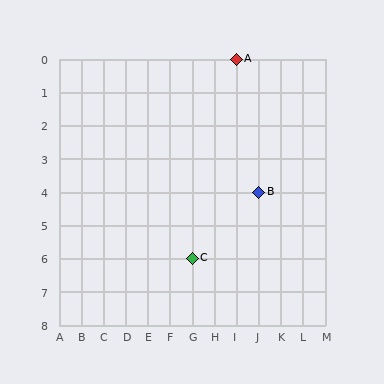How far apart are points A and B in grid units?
Points A and B are 1 column and 4 rows apart (about 4.1 grid units diagonally).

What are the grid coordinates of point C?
Point C is at grid coordinates (G, 6).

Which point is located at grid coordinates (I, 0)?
Point A is at (I, 0).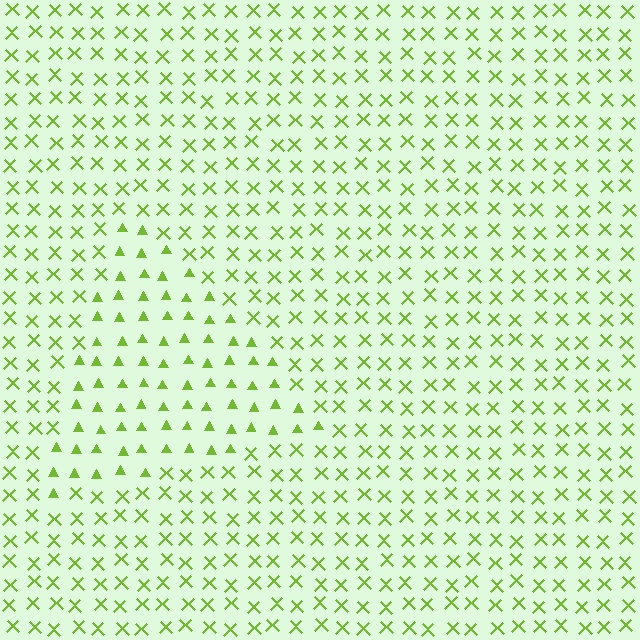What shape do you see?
I see a triangle.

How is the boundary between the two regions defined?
The boundary is defined by a change in element shape: triangles inside vs. X marks outside. All elements share the same color and spacing.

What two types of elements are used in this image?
The image uses triangles inside the triangle region and X marks outside it.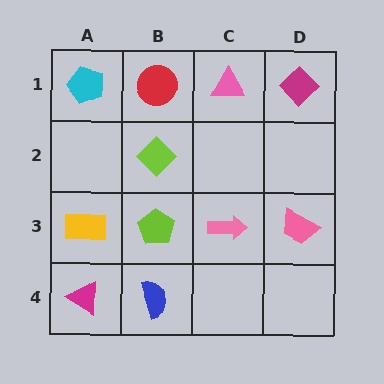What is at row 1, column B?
A red circle.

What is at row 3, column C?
A pink arrow.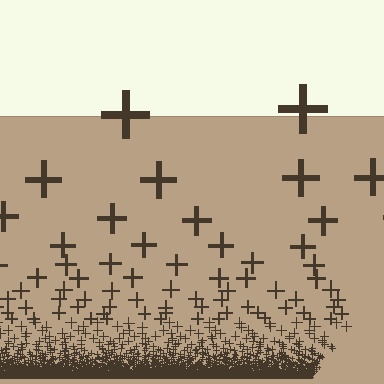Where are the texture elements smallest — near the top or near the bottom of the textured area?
Near the bottom.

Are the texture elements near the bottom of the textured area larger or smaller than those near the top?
Smaller. The gradient is inverted — elements near the bottom are smaller and denser.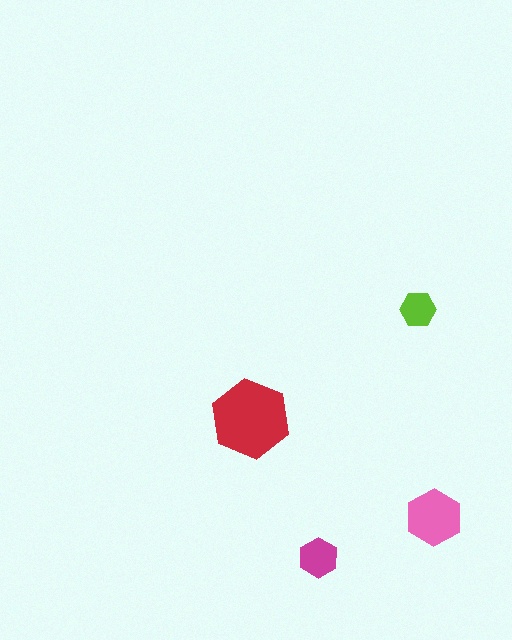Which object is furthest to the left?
The red hexagon is leftmost.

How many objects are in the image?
There are 4 objects in the image.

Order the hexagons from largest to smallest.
the red one, the pink one, the magenta one, the lime one.